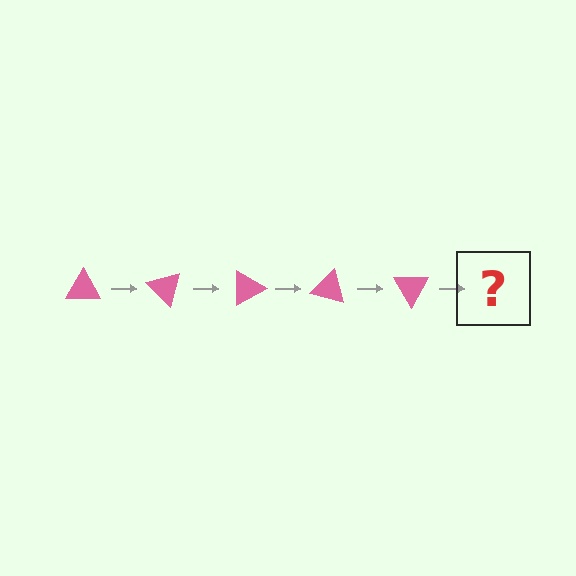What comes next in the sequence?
The next element should be a pink triangle rotated 225 degrees.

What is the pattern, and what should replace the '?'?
The pattern is that the triangle rotates 45 degrees each step. The '?' should be a pink triangle rotated 225 degrees.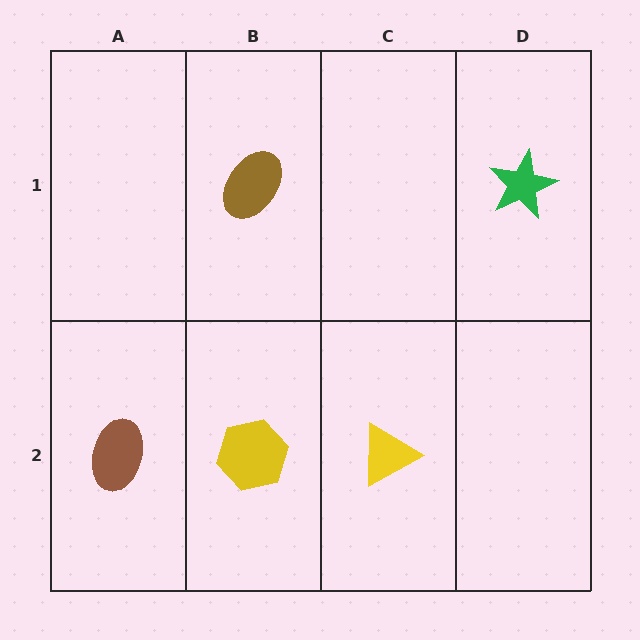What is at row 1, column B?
A brown ellipse.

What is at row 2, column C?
A yellow triangle.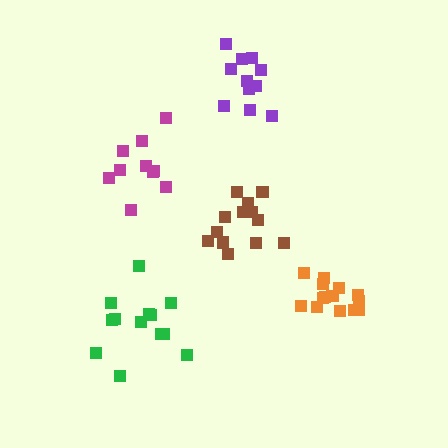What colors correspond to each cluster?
The clusters are colored: purple, brown, orange, green, magenta.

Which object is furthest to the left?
The green cluster is leftmost.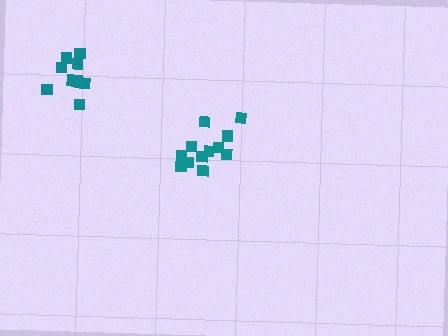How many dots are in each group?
Group 1: 13 dots, Group 2: 11 dots (24 total).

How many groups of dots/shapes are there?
There are 2 groups.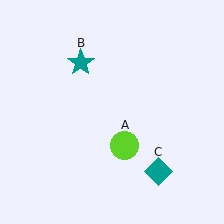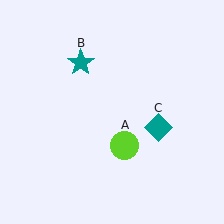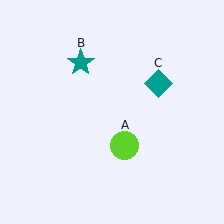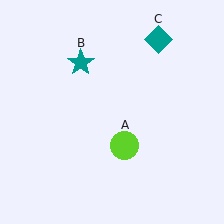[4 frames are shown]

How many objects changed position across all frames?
1 object changed position: teal diamond (object C).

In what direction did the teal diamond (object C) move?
The teal diamond (object C) moved up.